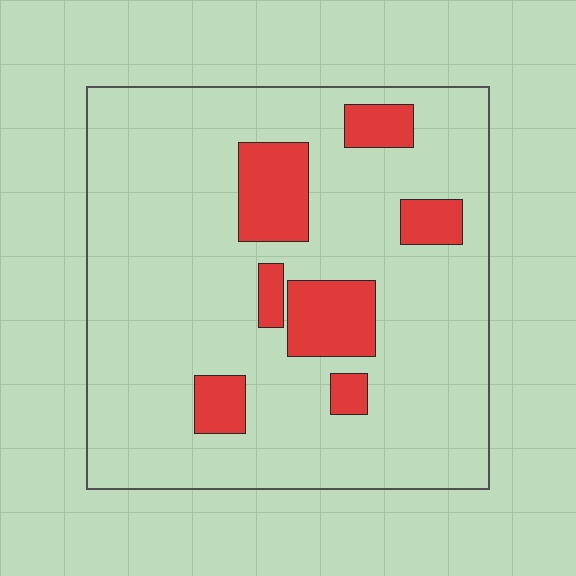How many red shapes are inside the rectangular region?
7.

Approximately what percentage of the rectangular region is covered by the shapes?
Approximately 15%.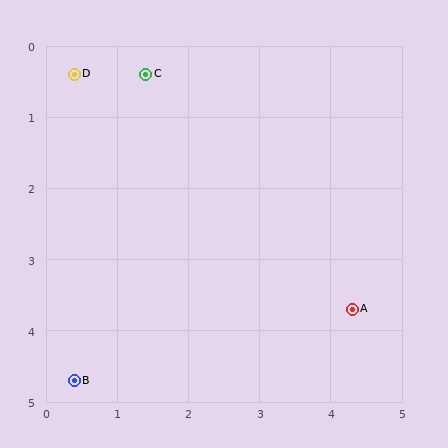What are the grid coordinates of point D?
Point D is at approximately (0.4, 0.4).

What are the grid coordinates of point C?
Point C is at approximately (1.4, 0.4).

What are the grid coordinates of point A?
Point A is at approximately (4.3, 3.7).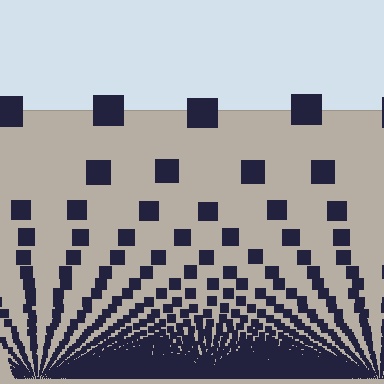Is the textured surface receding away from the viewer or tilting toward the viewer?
The surface appears to tilt toward the viewer. Texture elements get larger and sparser toward the top.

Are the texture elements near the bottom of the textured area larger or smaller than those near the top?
Smaller. The gradient is inverted — elements near the bottom are smaller and denser.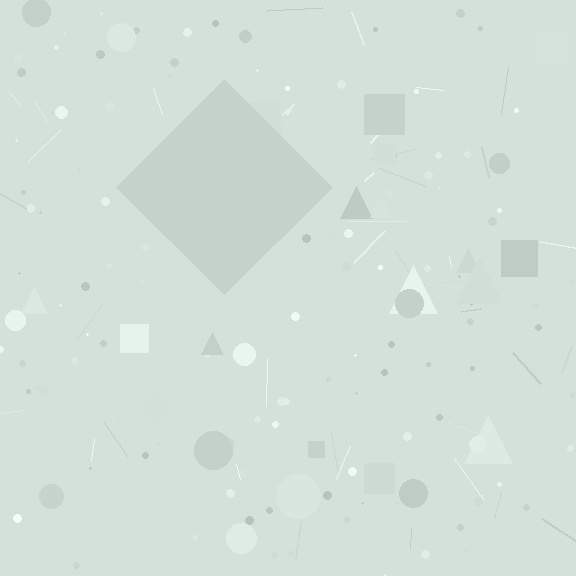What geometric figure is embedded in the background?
A diamond is embedded in the background.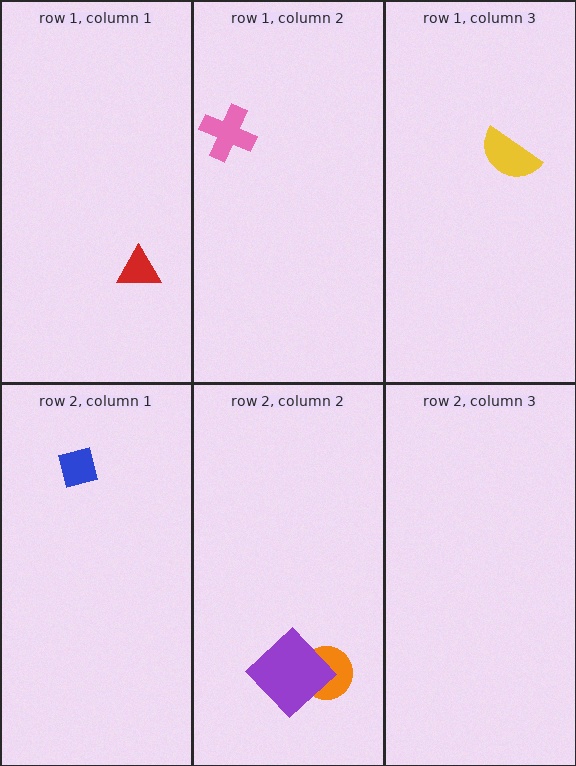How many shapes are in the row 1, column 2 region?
1.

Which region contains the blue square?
The row 2, column 1 region.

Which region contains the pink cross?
The row 1, column 2 region.